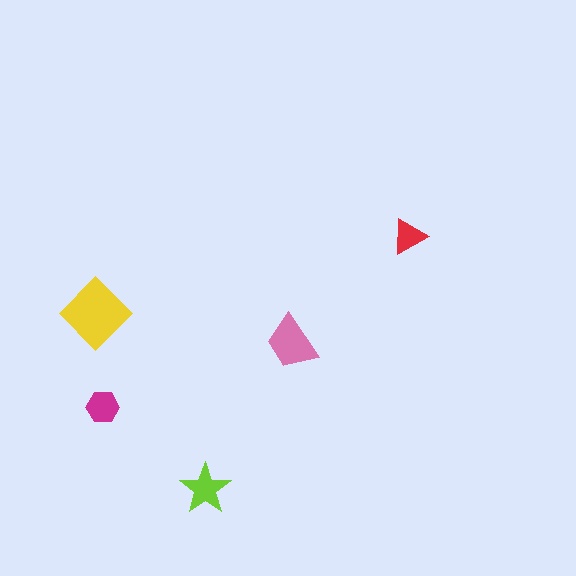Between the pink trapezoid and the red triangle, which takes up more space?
The pink trapezoid.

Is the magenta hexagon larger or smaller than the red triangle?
Larger.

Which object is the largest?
The yellow diamond.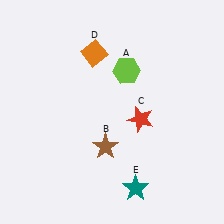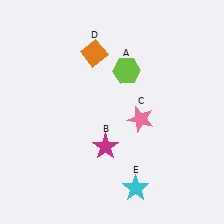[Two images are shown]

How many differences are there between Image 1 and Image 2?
There are 3 differences between the two images.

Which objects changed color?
B changed from brown to magenta. C changed from red to pink. E changed from teal to cyan.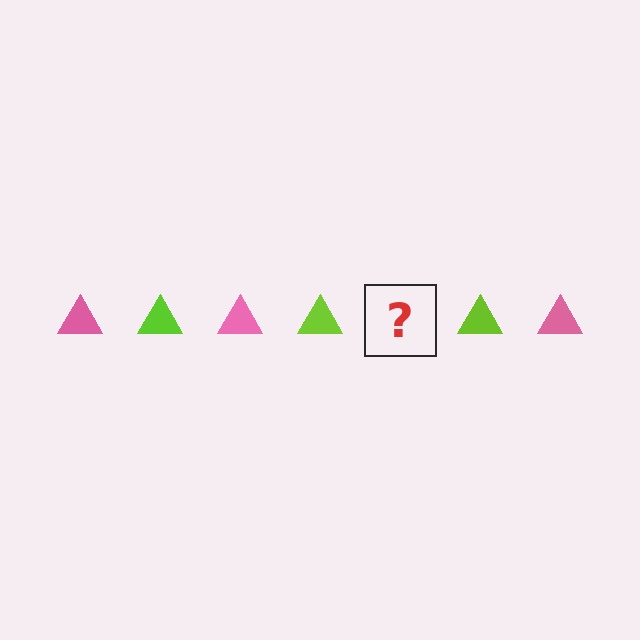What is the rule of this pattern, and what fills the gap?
The rule is that the pattern cycles through pink, lime triangles. The gap should be filled with a pink triangle.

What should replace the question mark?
The question mark should be replaced with a pink triangle.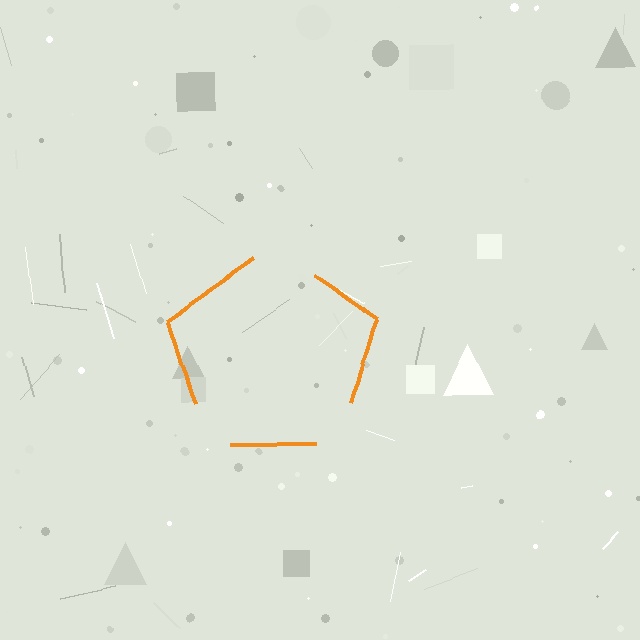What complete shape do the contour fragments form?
The contour fragments form a pentagon.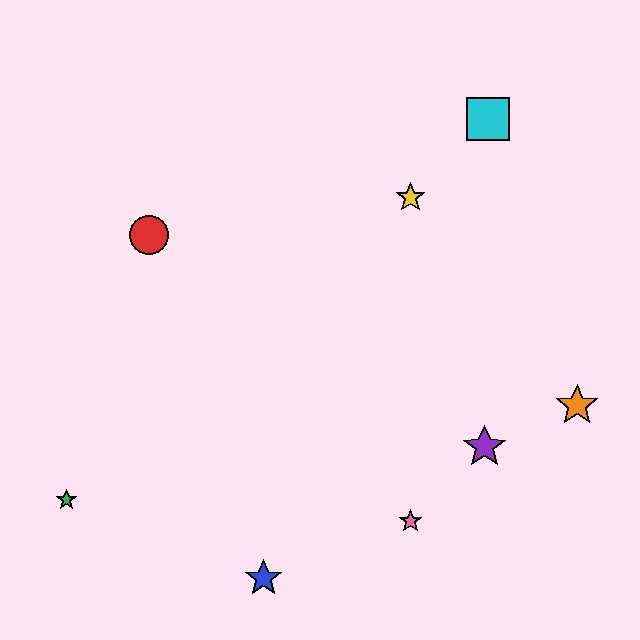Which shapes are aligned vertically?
The yellow star, the pink star are aligned vertically.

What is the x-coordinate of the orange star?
The orange star is at x≈577.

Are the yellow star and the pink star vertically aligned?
Yes, both are at x≈410.